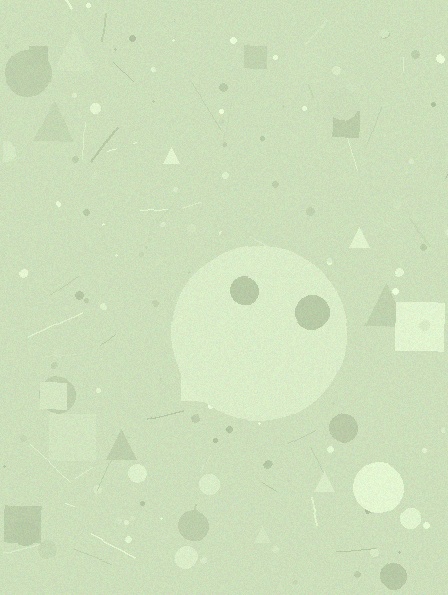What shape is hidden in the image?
A circle is hidden in the image.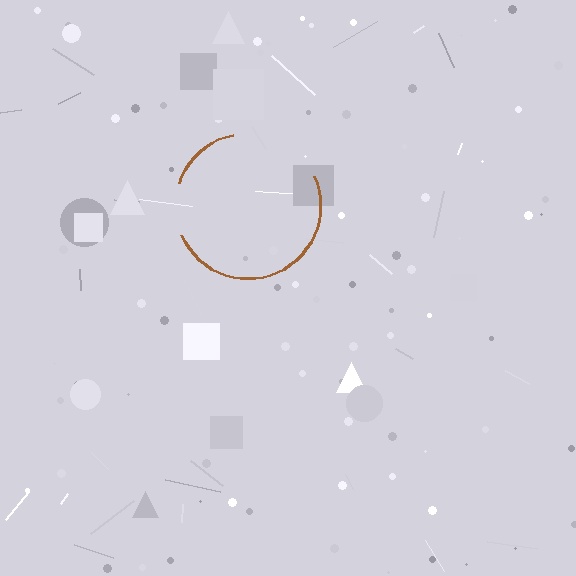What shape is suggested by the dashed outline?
The dashed outline suggests a circle.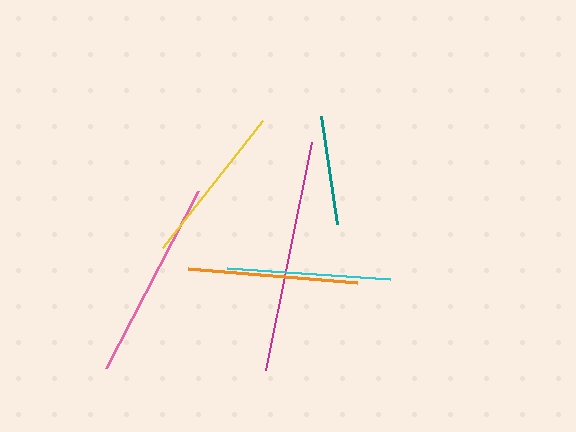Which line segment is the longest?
The magenta line is the longest at approximately 232 pixels.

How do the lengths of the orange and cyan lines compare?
The orange and cyan lines are approximately the same length.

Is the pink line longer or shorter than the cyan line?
The pink line is longer than the cyan line.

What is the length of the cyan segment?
The cyan segment is approximately 163 pixels long.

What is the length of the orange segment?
The orange segment is approximately 170 pixels long.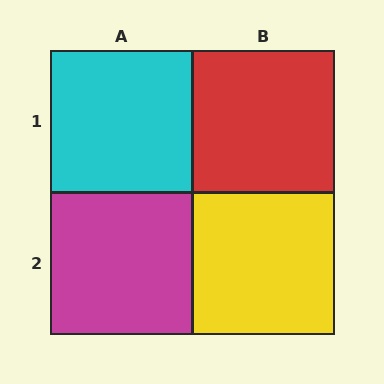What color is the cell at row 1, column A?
Cyan.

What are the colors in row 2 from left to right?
Magenta, yellow.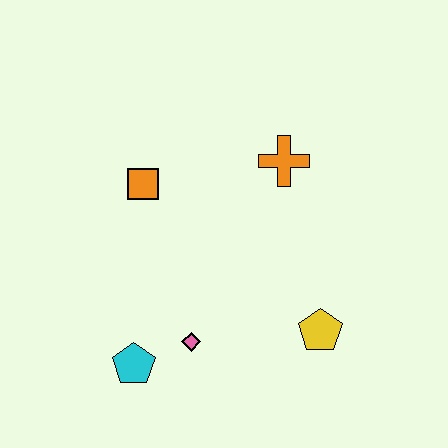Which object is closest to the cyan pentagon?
The pink diamond is closest to the cyan pentagon.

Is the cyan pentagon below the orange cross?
Yes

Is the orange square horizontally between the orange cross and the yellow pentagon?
No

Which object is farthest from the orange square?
The yellow pentagon is farthest from the orange square.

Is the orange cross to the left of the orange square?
No